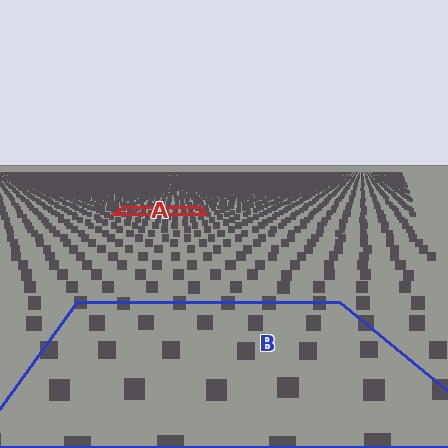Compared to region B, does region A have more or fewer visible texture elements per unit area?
Region A has more texture elements per unit area — they are packed more densely because it is farther away.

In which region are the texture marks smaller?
The texture marks are smaller in region A, because it is farther away.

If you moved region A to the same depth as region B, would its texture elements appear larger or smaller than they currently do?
They would appear larger. At a closer depth, the same texture elements are projected at a bigger on-screen size.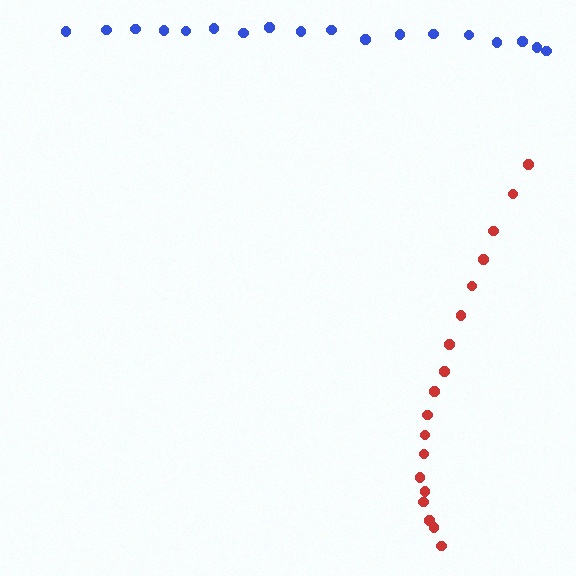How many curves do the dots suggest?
There are 2 distinct paths.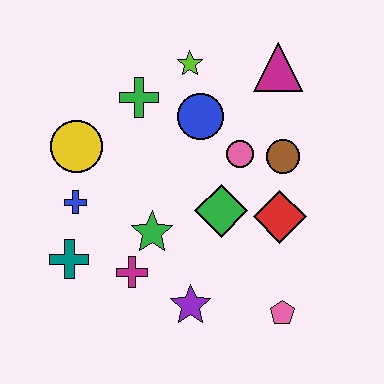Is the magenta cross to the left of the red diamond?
Yes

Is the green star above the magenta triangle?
No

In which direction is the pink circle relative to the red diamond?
The pink circle is above the red diamond.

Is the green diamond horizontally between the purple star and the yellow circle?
No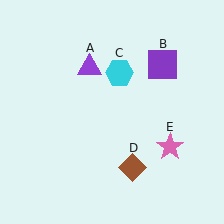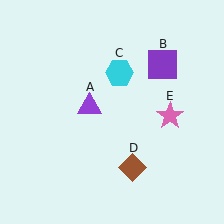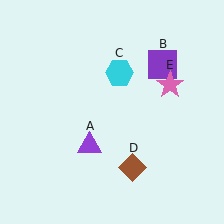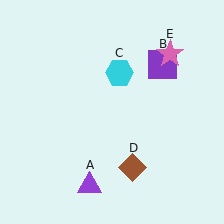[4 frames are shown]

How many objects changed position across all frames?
2 objects changed position: purple triangle (object A), pink star (object E).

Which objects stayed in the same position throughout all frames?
Purple square (object B) and cyan hexagon (object C) and brown diamond (object D) remained stationary.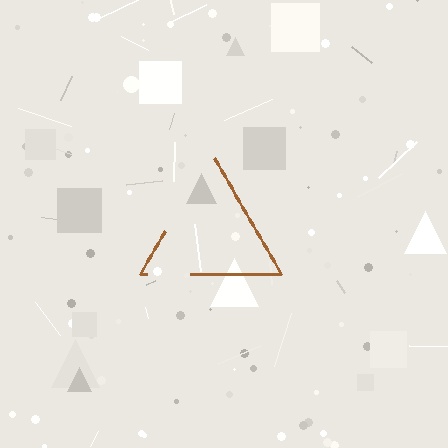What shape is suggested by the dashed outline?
The dashed outline suggests a triangle.